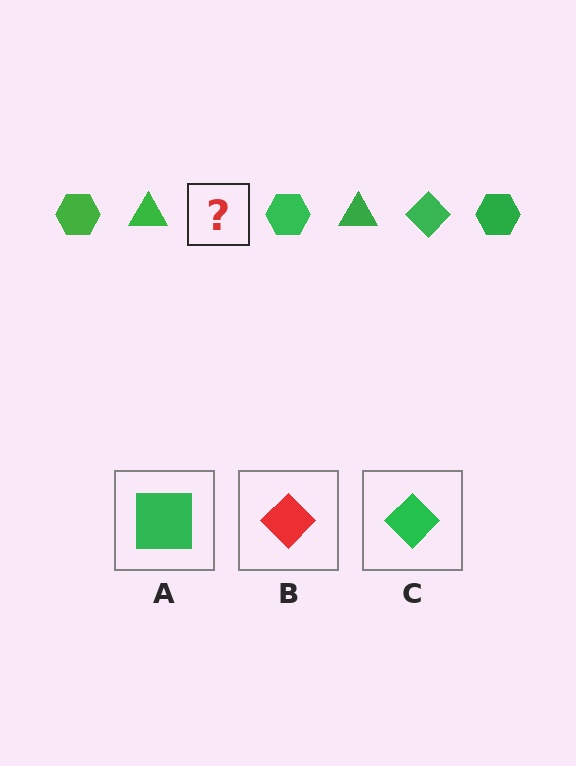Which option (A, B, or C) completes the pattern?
C.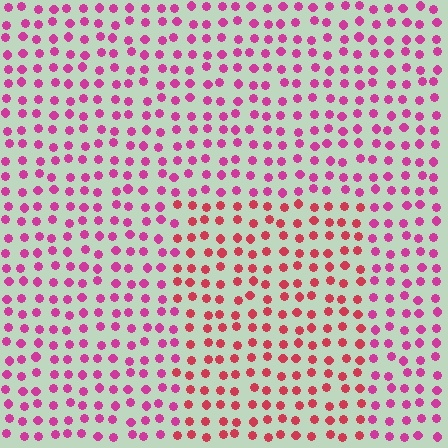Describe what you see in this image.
The image is filled with small magenta elements in a uniform arrangement. A rectangle-shaped region is visible where the elements are tinted to a slightly different hue, forming a subtle color boundary.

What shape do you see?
I see a rectangle.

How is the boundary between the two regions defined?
The boundary is defined purely by a slight shift in hue (about 30 degrees). Spacing, size, and orientation are identical on both sides.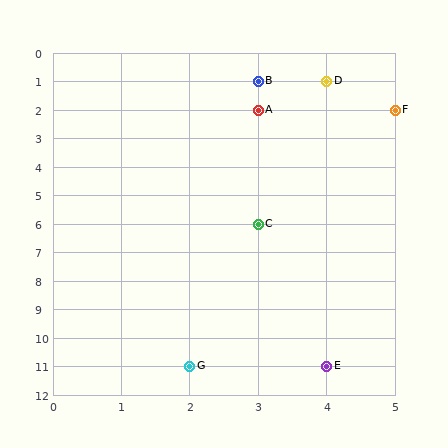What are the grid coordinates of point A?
Point A is at grid coordinates (3, 2).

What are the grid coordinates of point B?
Point B is at grid coordinates (3, 1).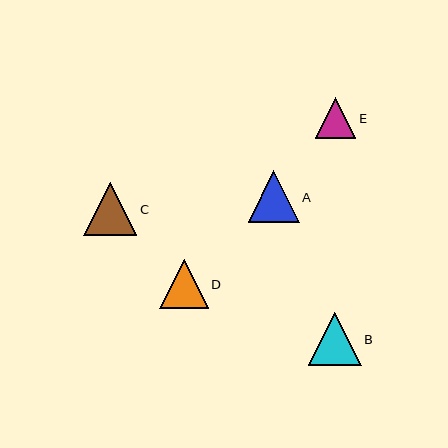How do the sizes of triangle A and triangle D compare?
Triangle A and triangle D are approximately the same size.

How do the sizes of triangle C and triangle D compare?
Triangle C and triangle D are approximately the same size.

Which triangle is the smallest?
Triangle E is the smallest with a size of approximately 41 pixels.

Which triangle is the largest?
Triangle C is the largest with a size of approximately 53 pixels.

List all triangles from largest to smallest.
From largest to smallest: C, B, A, D, E.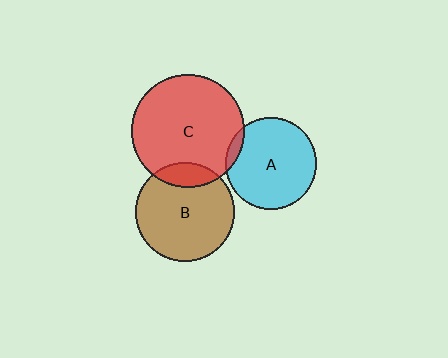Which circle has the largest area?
Circle C (red).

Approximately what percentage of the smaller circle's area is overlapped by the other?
Approximately 5%.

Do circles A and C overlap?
Yes.